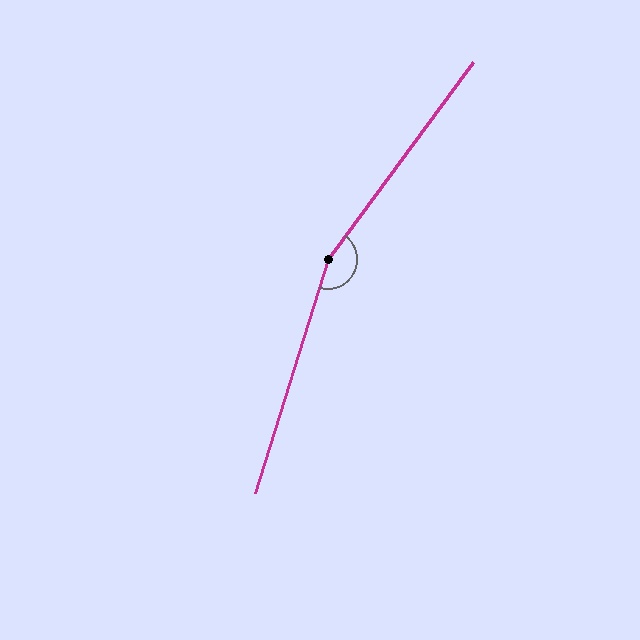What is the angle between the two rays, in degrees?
Approximately 161 degrees.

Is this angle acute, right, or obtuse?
It is obtuse.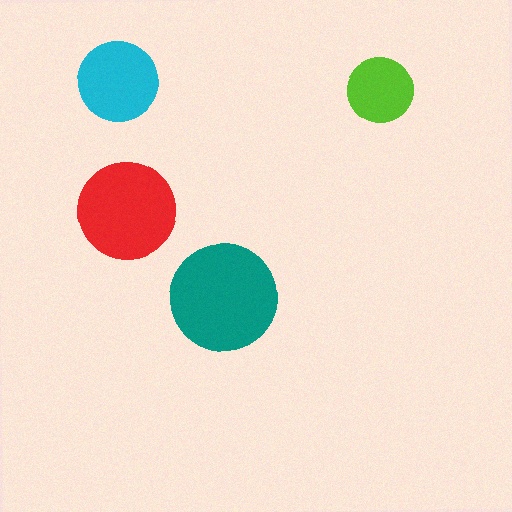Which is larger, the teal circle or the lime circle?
The teal one.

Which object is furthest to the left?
The cyan circle is leftmost.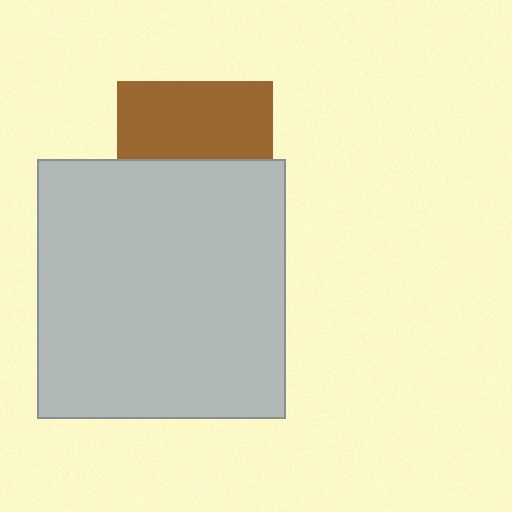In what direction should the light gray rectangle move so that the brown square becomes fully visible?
The light gray rectangle should move down. That is the shortest direction to clear the overlap and leave the brown square fully visible.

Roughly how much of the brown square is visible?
About half of it is visible (roughly 50%).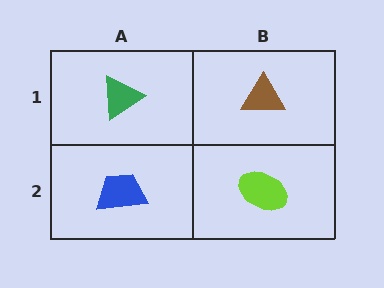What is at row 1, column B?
A brown triangle.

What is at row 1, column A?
A green triangle.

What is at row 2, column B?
A lime ellipse.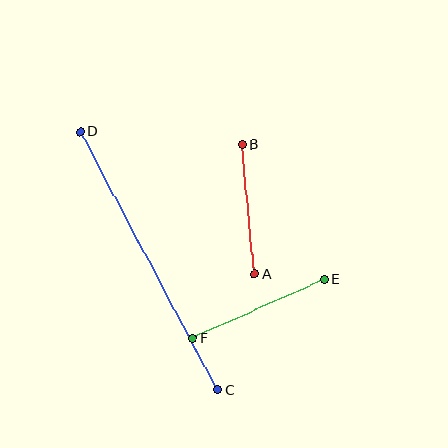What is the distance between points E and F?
The distance is approximately 144 pixels.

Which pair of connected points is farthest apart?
Points C and D are farthest apart.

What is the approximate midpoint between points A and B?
The midpoint is at approximately (248, 209) pixels.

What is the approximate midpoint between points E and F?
The midpoint is at approximately (258, 309) pixels.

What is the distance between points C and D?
The distance is approximately 292 pixels.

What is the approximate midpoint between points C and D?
The midpoint is at approximately (149, 261) pixels.